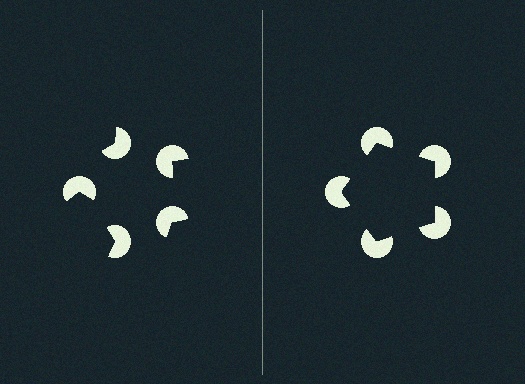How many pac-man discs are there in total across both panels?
10 — 5 on each side.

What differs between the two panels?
The pac-man discs are positioned identically on both sides; only the wedge orientations differ. On the right they align to a pentagon; on the left they are misaligned.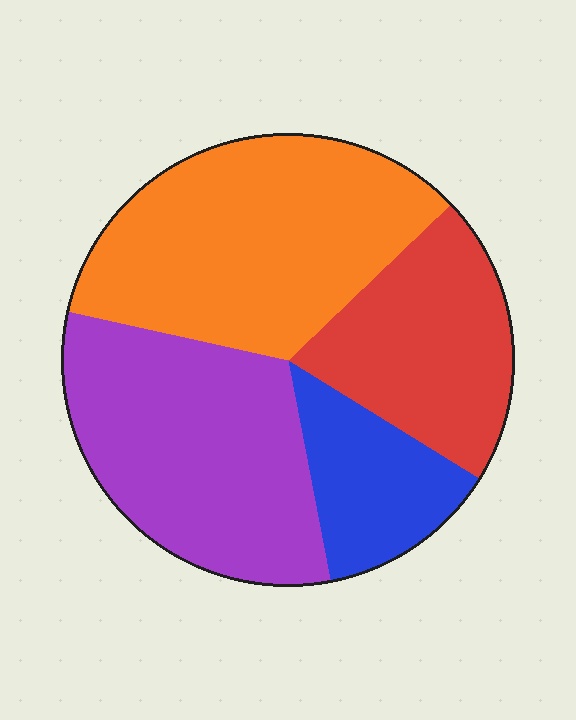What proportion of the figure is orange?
Orange covers roughly 35% of the figure.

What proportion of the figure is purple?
Purple takes up about one third (1/3) of the figure.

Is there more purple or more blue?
Purple.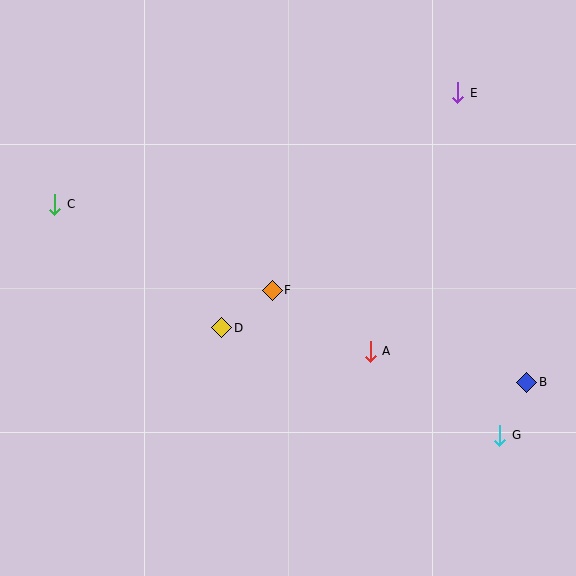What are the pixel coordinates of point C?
Point C is at (55, 204).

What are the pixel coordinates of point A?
Point A is at (370, 351).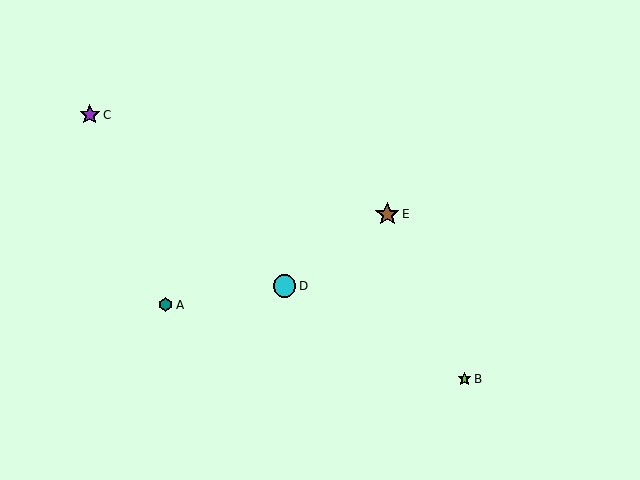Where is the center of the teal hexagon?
The center of the teal hexagon is at (166, 305).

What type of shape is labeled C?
Shape C is a purple star.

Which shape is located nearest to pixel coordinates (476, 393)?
The lime star (labeled B) at (465, 379) is nearest to that location.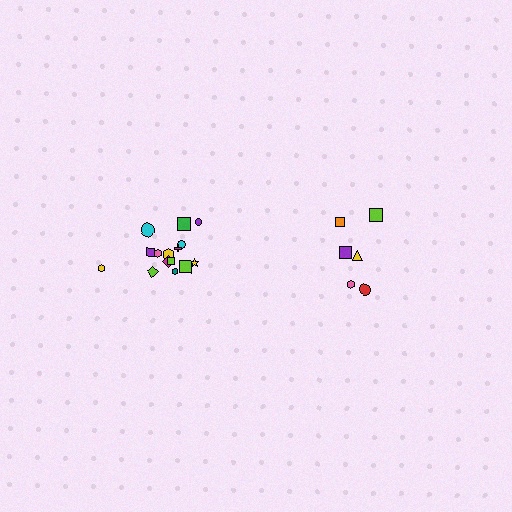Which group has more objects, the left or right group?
The left group.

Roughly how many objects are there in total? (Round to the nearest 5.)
Roughly 20 objects in total.